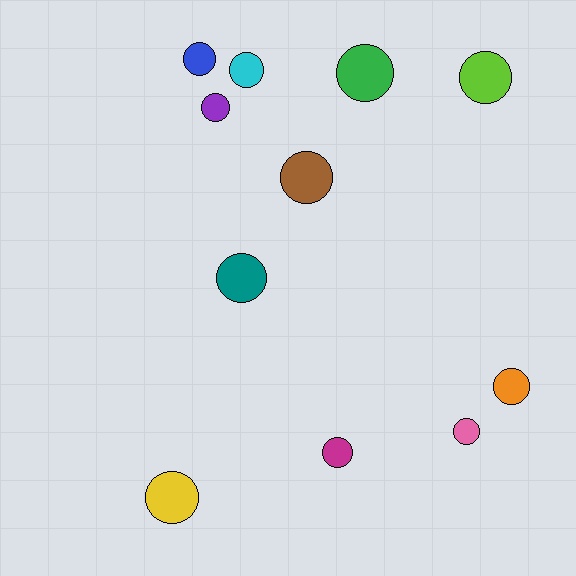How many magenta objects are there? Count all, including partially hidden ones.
There is 1 magenta object.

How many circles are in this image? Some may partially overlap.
There are 11 circles.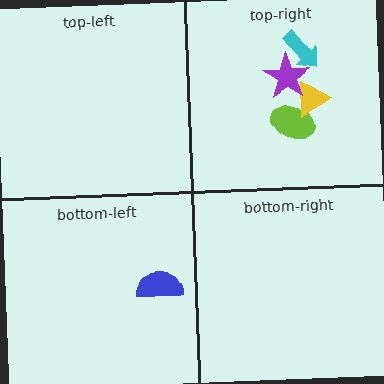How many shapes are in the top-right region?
4.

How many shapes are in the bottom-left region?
1.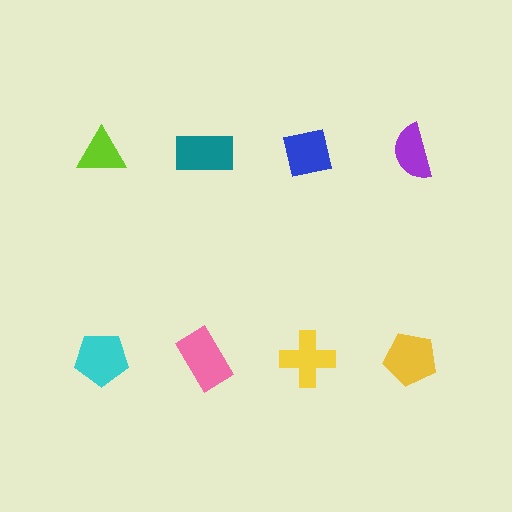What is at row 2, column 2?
A pink rectangle.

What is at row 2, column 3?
A yellow cross.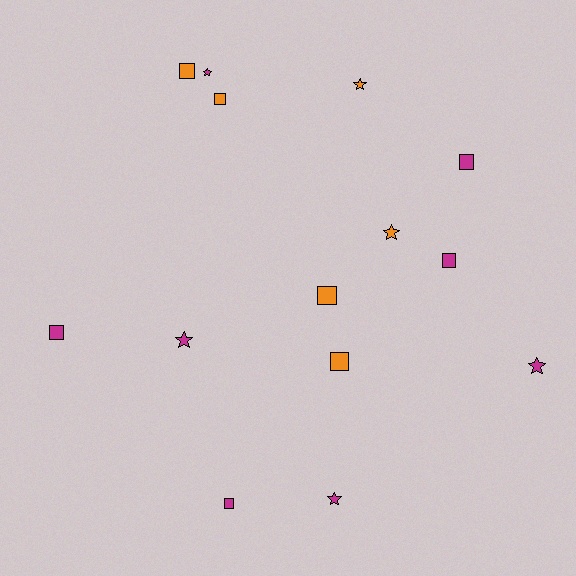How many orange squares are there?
There are 4 orange squares.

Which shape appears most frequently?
Square, with 8 objects.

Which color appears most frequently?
Magenta, with 8 objects.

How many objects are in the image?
There are 14 objects.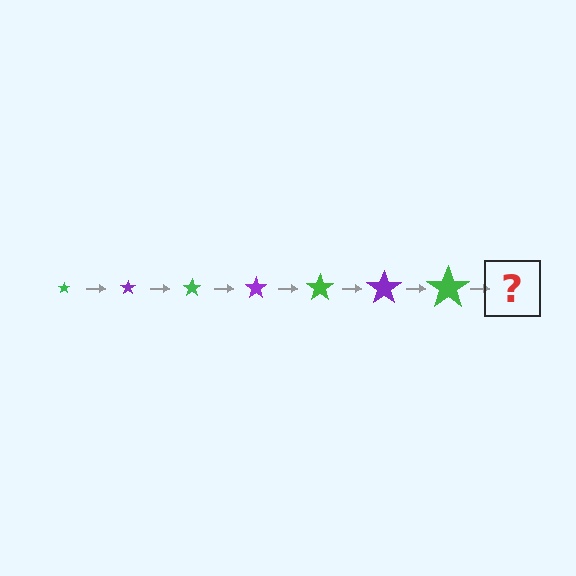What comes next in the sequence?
The next element should be a purple star, larger than the previous one.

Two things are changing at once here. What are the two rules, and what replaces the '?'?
The two rules are that the star grows larger each step and the color cycles through green and purple. The '?' should be a purple star, larger than the previous one.